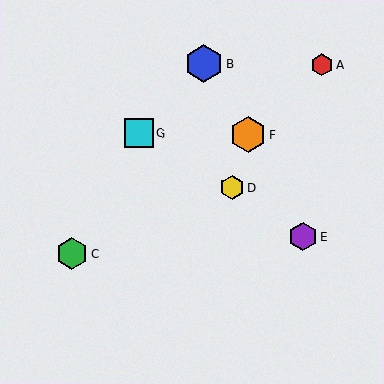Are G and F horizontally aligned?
Yes, both are at y≈133.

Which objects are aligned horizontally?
Objects F, G are aligned horizontally.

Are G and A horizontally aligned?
No, G is at y≈133 and A is at y≈65.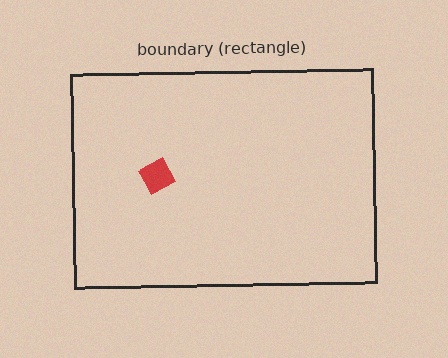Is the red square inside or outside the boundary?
Inside.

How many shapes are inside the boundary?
1 inside, 0 outside.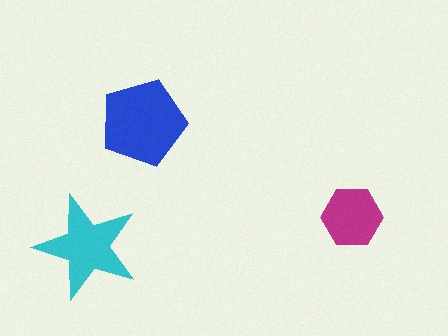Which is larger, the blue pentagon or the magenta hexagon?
The blue pentagon.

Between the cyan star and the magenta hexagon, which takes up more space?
The cyan star.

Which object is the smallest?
The magenta hexagon.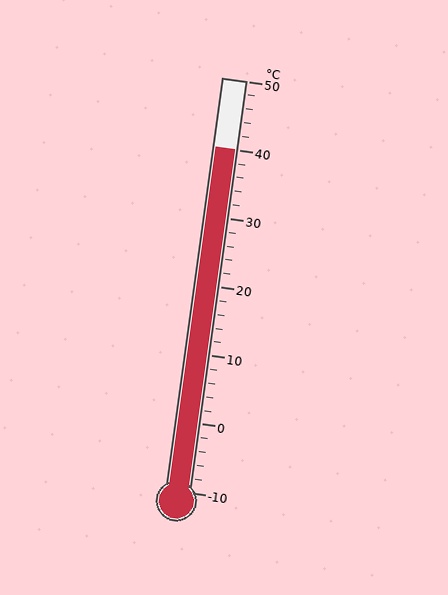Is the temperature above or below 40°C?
The temperature is at 40°C.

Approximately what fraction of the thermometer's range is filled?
The thermometer is filled to approximately 85% of its range.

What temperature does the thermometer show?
The thermometer shows approximately 40°C.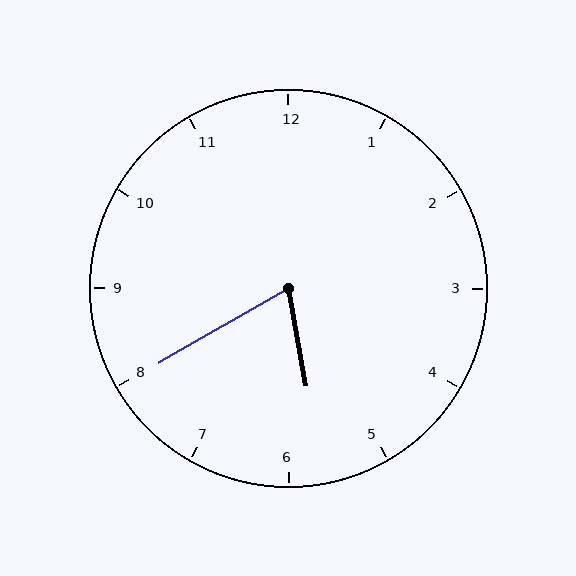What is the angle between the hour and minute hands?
Approximately 70 degrees.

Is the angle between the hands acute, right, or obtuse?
It is acute.